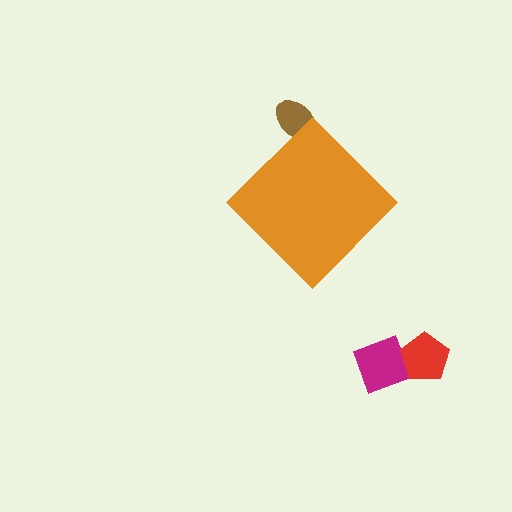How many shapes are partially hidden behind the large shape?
1 shape is partially hidden.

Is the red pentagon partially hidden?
No, the red pentagon is fully visible.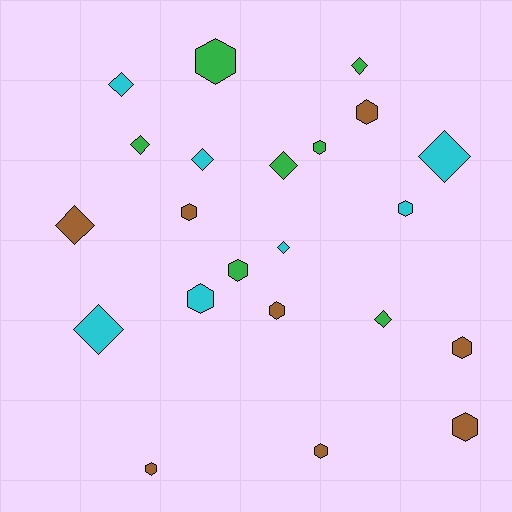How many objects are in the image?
There are 22 objects.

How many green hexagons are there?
There are 3 green hexagons.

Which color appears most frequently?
Brown, with 8 objects.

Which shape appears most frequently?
Hexagon, with 12 objects.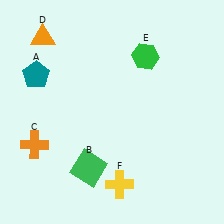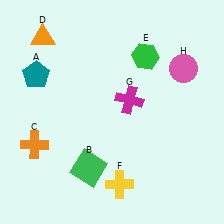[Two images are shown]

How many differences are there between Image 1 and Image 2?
There are 2 differences between the two images.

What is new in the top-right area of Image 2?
A pink circle (H) was added in the top-right area of Image 2.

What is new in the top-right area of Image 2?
A magenta cross (G) was added in the top-right area of Image 2.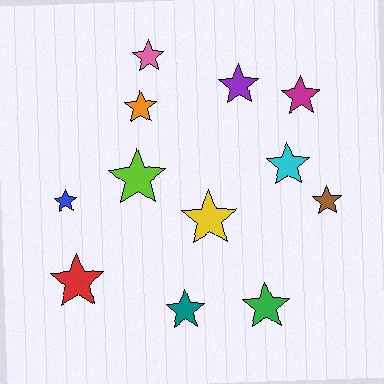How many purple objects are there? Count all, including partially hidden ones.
There is 1 purple object.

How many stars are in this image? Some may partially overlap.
There are 12 stars.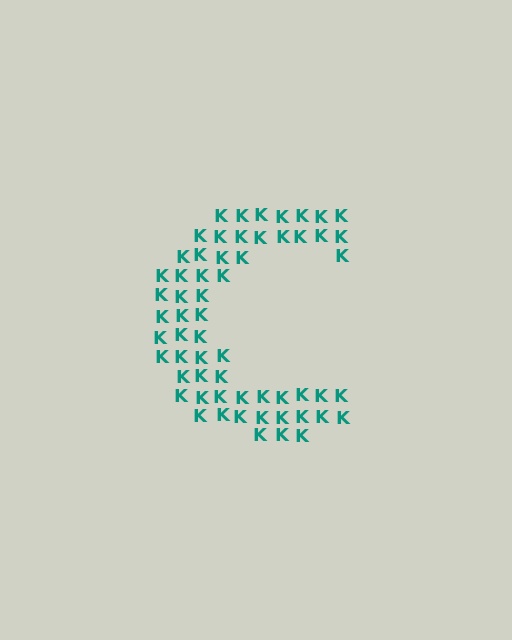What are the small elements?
The small elements are letter K's.